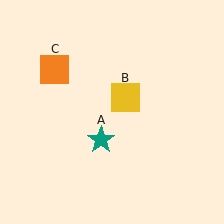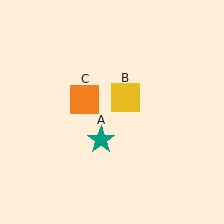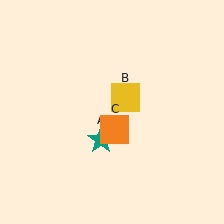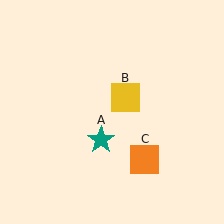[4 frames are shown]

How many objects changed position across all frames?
1 object changed position: orange square (object C).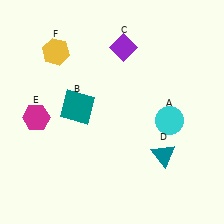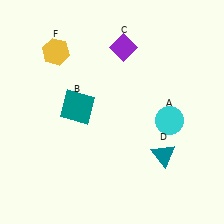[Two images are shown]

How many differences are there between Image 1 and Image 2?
There is 1 difference between the two images.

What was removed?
The magenta hexagon (E) was removed in Image 2.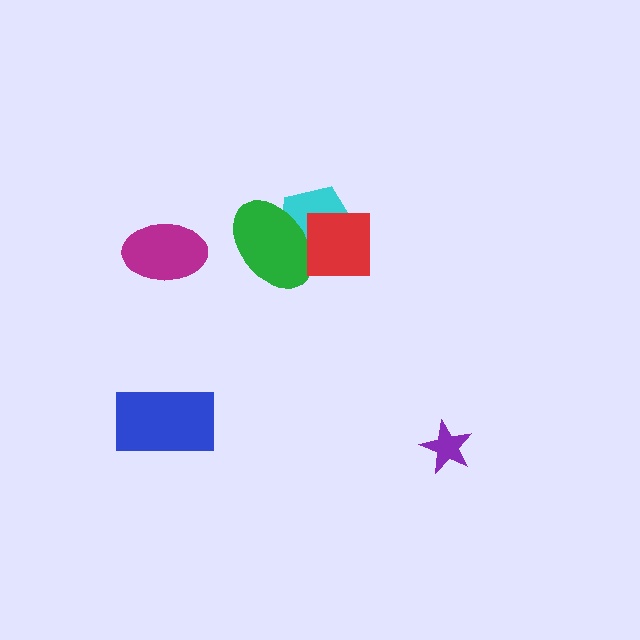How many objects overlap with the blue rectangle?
0 objects overlap with the blue rectangle.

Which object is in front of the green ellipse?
The red square is in front of the green ellipse.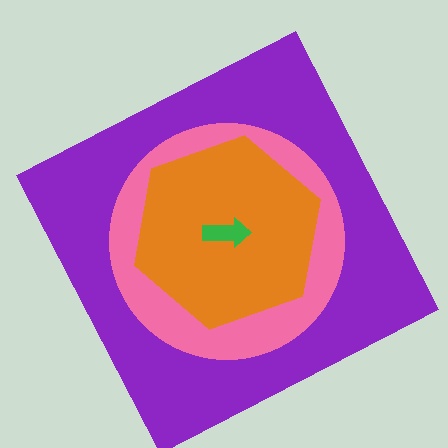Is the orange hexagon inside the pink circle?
Yes.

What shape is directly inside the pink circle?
The orange hexagon.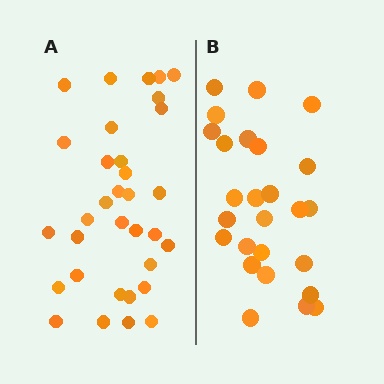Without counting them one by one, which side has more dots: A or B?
Region A (the left region) has more dots.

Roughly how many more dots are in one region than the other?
Region A has roughly 8 or so more dots than region B.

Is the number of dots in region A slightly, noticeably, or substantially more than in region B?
Region A has noticeably more, but not dramatically so. The ratio is roughly 1.3 to 1.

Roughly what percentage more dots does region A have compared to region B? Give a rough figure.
About 25% more.